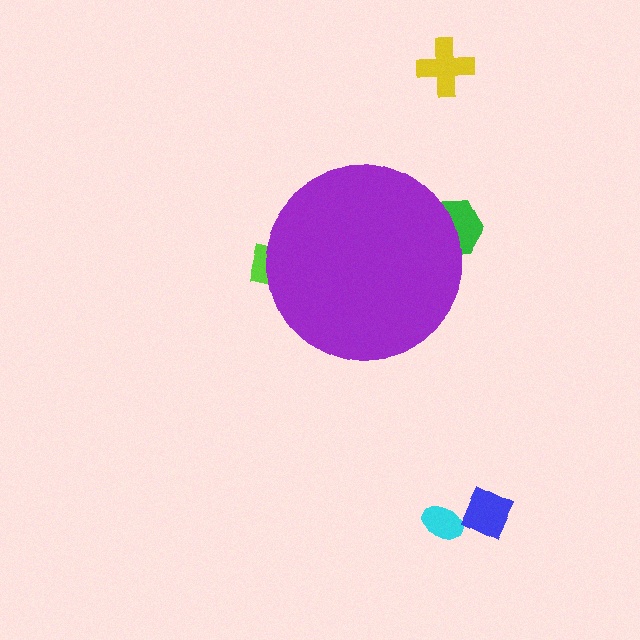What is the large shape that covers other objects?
A purple circle.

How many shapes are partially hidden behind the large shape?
2 shapes are partially hidden.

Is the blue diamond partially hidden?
No, the blue diamond is fully visible.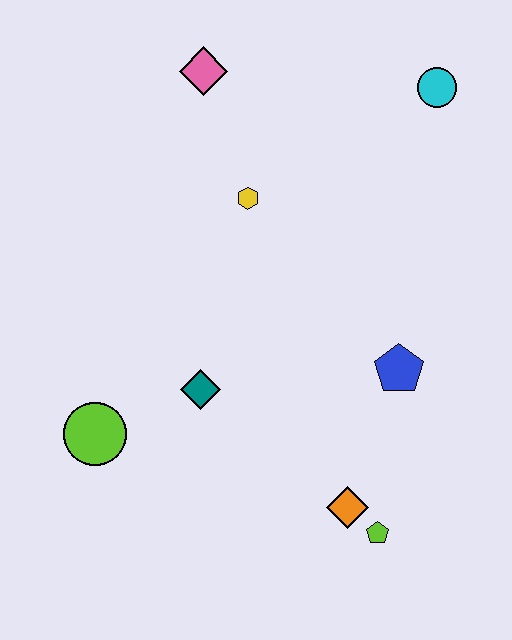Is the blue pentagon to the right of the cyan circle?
No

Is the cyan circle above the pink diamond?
No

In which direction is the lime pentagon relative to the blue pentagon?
The lime pentagon is below the blue pentagon.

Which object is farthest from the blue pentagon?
The pink diamond is farthest from the blue pentagon.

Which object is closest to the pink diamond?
The yellow hexagon is closest to the pink diamond.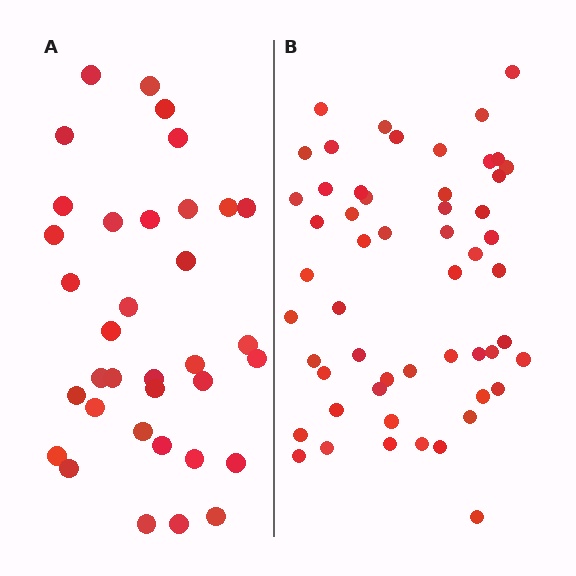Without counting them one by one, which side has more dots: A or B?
Region B (the right region) has more dots.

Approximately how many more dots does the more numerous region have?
Region B has approximately 20 more dots than region A.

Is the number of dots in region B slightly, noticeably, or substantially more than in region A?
Region B has substantially more. The ratio is roughly 1.5 to 1.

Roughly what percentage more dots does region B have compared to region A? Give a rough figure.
About 55% more.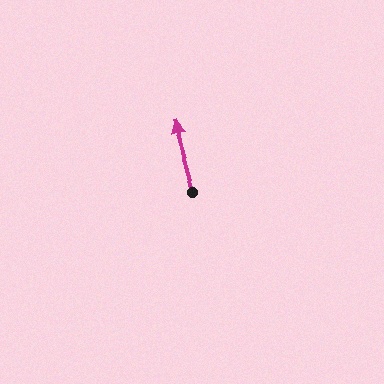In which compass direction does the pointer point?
North.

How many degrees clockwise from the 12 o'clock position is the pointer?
Approximately 344 degrees.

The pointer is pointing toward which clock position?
Roughly 11 o'clock.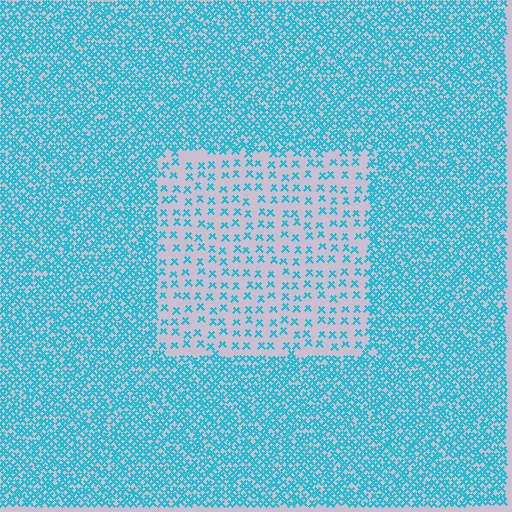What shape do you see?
I see a rectangle.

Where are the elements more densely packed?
The elements are more densely packed outside the rectangle boundary.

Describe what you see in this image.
The image contains small cyan elements arranged at two different densities. A rectangle-shaped region is visible where the elements are less densely packed than the surrounding area.